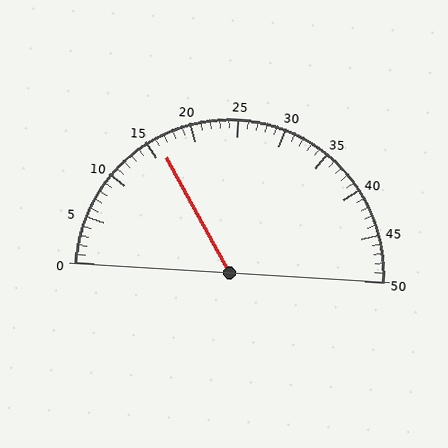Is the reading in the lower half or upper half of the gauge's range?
The reading is in the lower half of the range (0 to 50).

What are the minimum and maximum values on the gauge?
The gauge ranges from 0 to 50.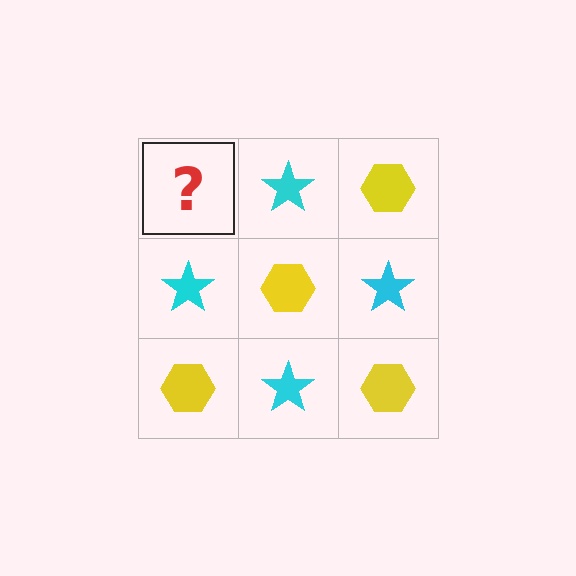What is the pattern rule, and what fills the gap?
The rule is that it alternates yellow hexagon and cyan star in a checkerboard pattern. The gap should be filled with a yellow hexagon.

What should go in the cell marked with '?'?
The missing cell should contain a yellow hexagon.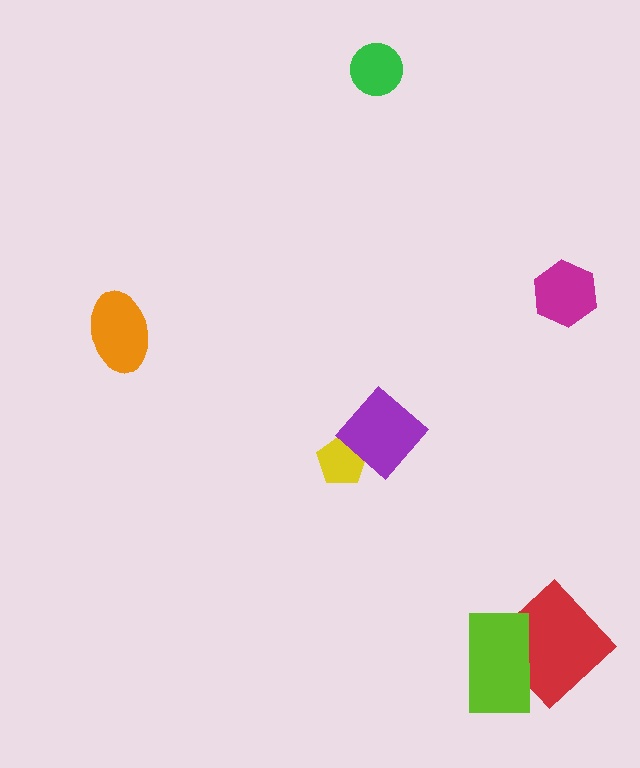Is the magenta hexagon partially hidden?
No, no other shape covers it.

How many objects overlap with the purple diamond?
1 object overlaps with the purple diamond.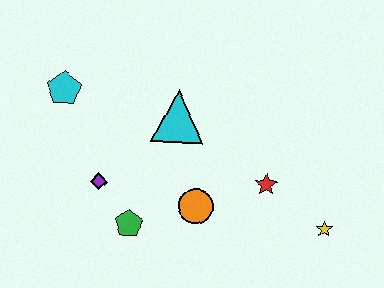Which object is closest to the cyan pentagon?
The purple diamond is closest to the cyan pentagon.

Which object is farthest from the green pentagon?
The yellow star is farthest from the green pentagon.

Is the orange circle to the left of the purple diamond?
No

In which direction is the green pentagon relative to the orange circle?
The green pentagon is to the left of the orange circle.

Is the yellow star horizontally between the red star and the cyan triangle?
No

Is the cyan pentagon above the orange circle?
Yes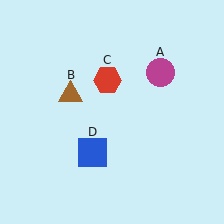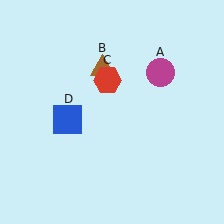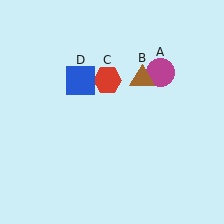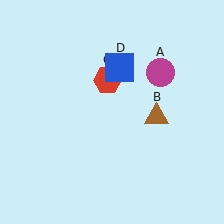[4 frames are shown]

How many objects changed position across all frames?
2 objects changed position: brown triangle (object B), blue square (object D).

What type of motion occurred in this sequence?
The brown triangle (object B), blue square (object D) rotated clockwise around the center of the scene.